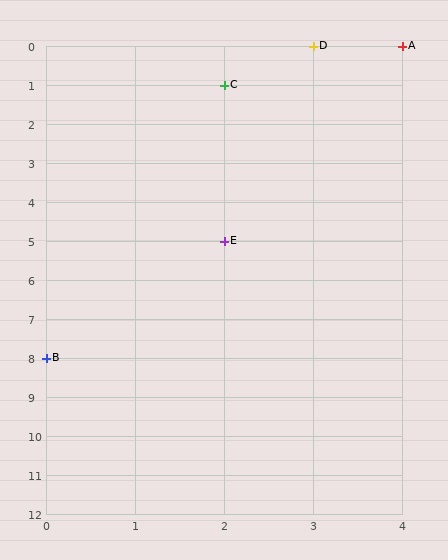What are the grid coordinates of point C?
Point C is at grid coordinates (2, 1).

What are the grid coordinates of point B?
Point B is at grid coordinates (0, 8).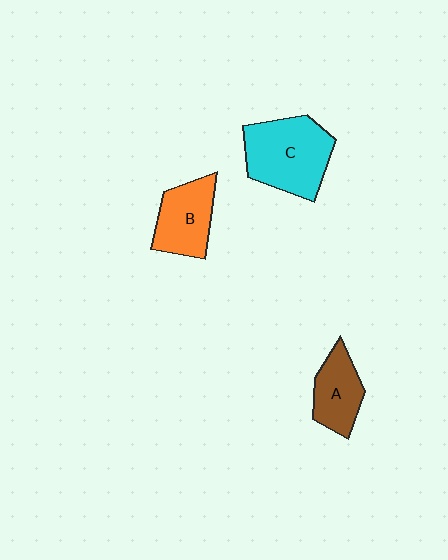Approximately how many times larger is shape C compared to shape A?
Approximately 1.7 times.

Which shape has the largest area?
Shape C (cyan).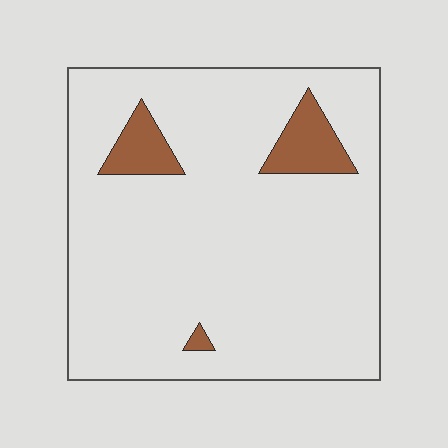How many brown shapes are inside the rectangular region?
3.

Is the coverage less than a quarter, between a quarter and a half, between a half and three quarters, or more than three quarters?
Less than a quarter.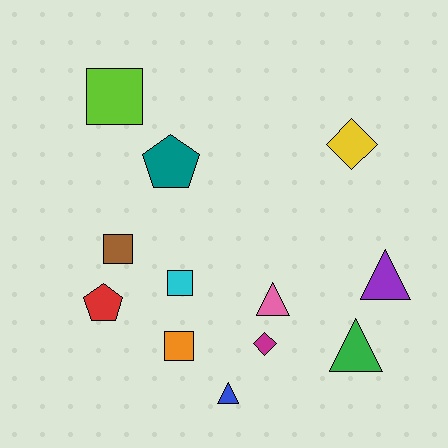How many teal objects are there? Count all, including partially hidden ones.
There is 1 teal object.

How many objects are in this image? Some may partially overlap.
There are 12 objects.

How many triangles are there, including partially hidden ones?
There are 4 triangles.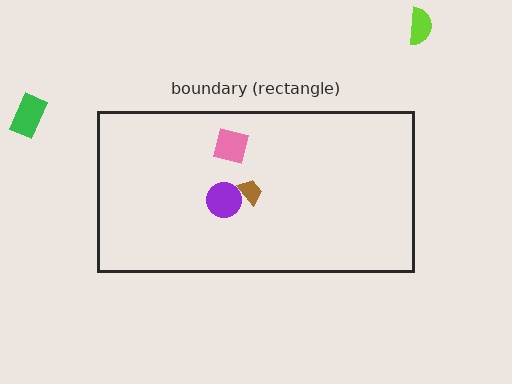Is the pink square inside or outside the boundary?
Inside.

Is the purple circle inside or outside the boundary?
Inside.